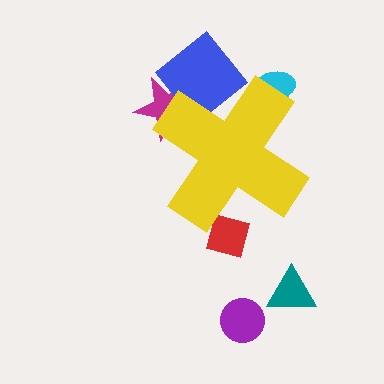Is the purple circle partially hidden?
No, the purple circle is fully visible.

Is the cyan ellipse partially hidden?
Yes, the cyan ellipse is partially hidden behind the yellow cross.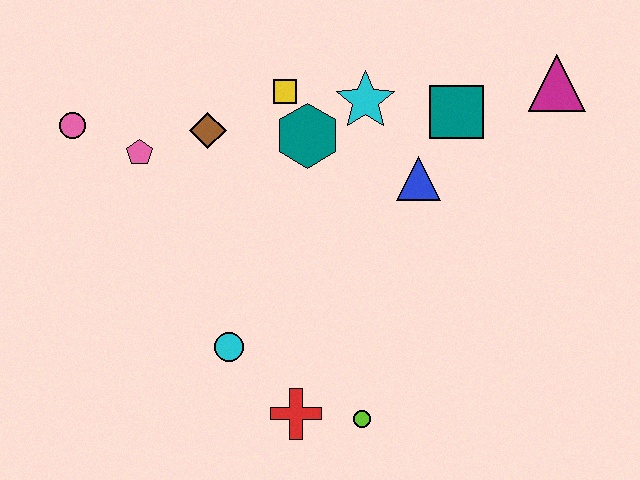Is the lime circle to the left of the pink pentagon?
No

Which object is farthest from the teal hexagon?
The lime circle is farthest from the teal hexagon.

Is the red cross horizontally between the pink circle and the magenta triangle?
Yes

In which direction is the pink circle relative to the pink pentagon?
The pink circle is to the left of the pink pentagon.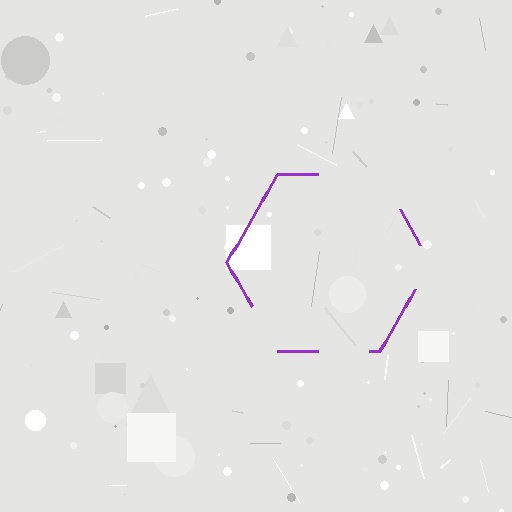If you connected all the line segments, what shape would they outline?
They would outline a hexagon.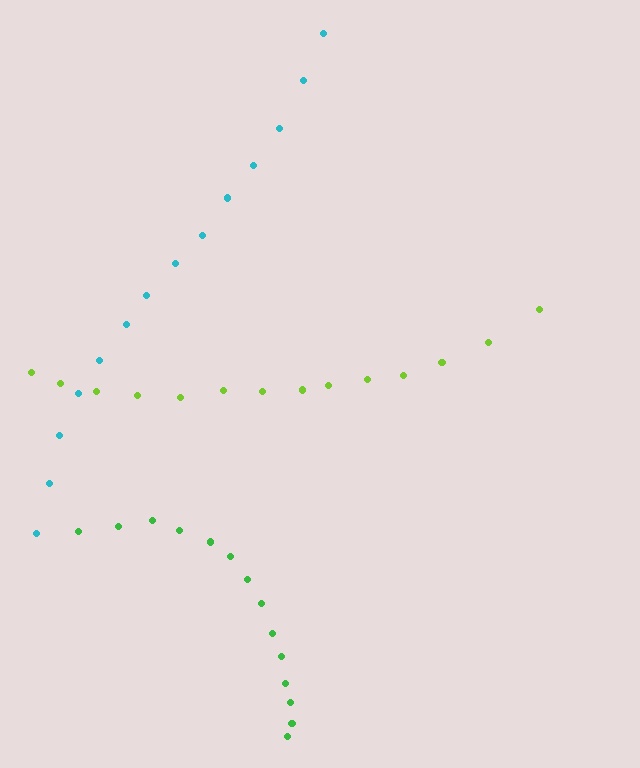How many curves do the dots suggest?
There are 3 distinct paths.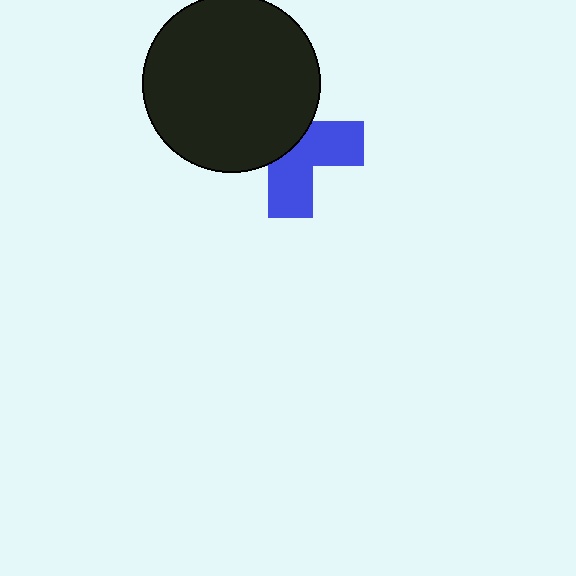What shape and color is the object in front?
The object in front is a black circle.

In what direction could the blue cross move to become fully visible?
The blue cross could move toward the lower-right. That would shift it out from behind the black circle entirely.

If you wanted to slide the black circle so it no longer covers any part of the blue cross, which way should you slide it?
Slide it toward the upper-left — that is the most direct way to separate the two shapes.